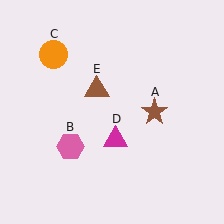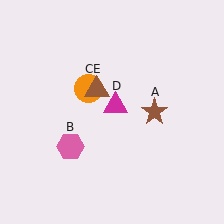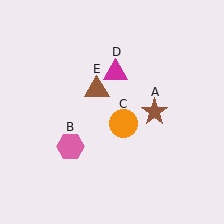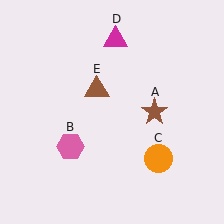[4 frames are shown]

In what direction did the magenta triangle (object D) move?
The magenta triangle (object D) moved up.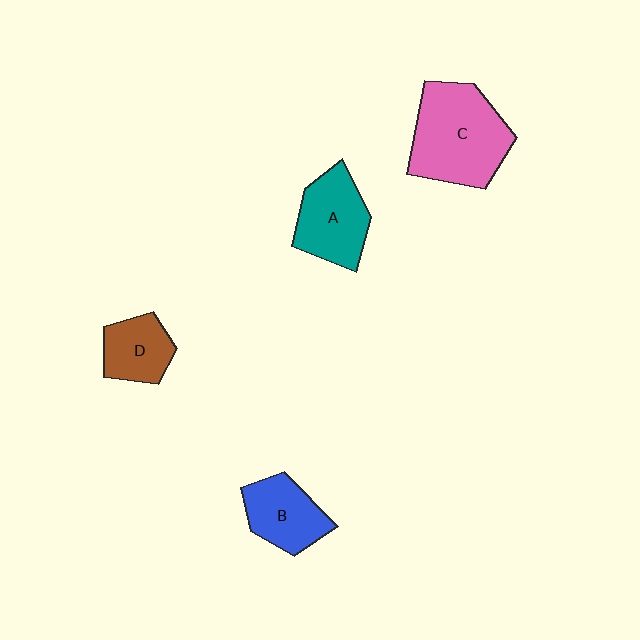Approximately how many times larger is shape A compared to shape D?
Approximately 1.4 times.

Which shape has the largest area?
Shape C (pink).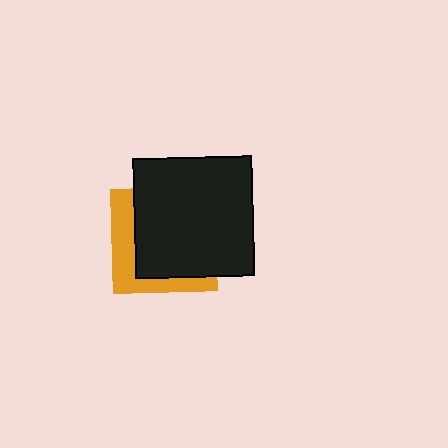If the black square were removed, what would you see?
You would see the complete orange square.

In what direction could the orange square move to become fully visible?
The orange square could move toward the lower-left. That would shift it out from behind the black square entirely.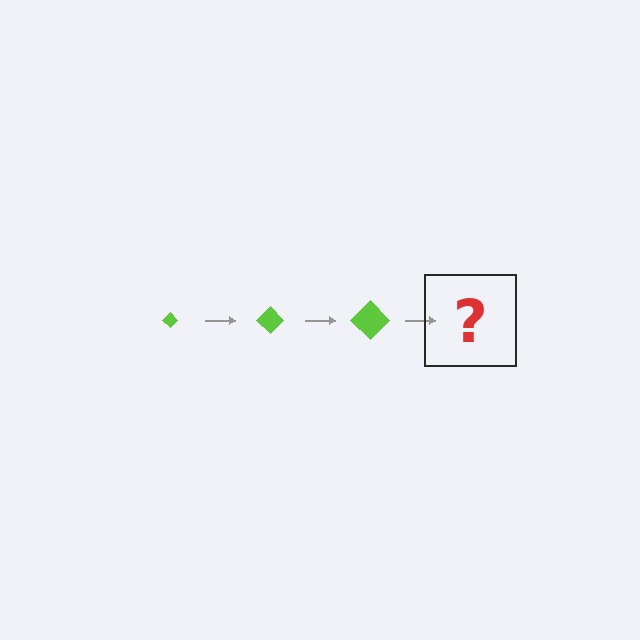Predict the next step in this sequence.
The next step is a lime diamond, larger than the previous one.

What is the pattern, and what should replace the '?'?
The pattern is that the diamond gets progressively larger each step. The '?' should be a lime diamond, larger than the previous one.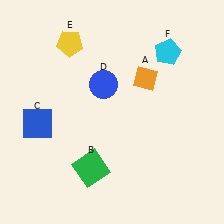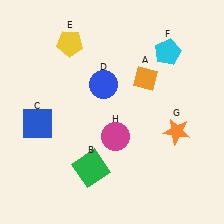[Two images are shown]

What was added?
An orange star (G), a magenta circle (H) were added in Image 2.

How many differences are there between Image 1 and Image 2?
There are 2 differences between the two images.